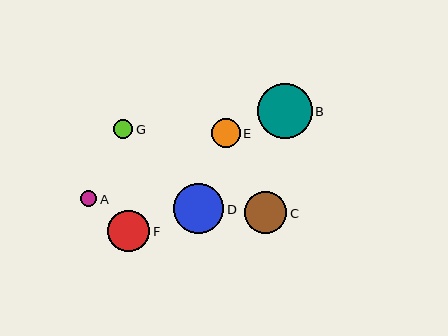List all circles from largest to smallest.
From largest to smallest: B, D, C, F, E, G, A.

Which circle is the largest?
Circle B is the largest with a size of approximately 54 pixels.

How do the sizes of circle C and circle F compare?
Circle C and circle F are approximately the same size.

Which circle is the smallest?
Circle A is the smallest with a size of approximately 16 pixels.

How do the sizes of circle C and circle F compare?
Circle C and circle F are approximately the same size.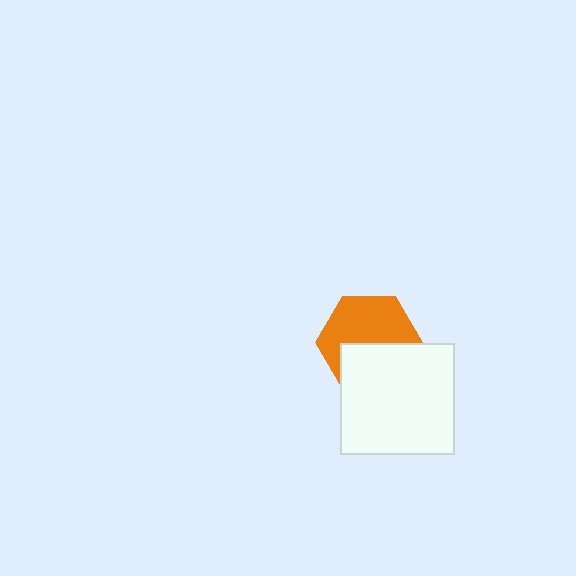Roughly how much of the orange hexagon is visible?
About half of it is visible (roughly 58%).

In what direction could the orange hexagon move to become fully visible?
The orange hexagon could move up. That would shift it out from behind the white rectangle entirely.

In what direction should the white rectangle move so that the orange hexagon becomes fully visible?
The white rectangle should move down. That is the shortest direction to clear the overlap and leave the orange hexagon fully visible.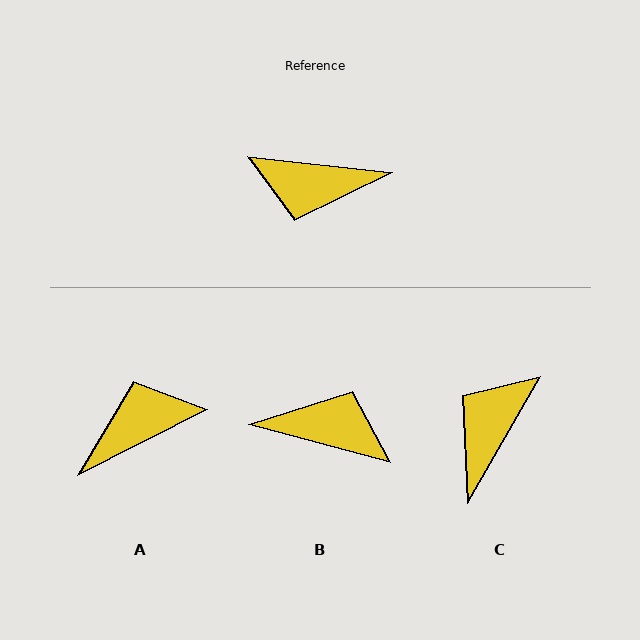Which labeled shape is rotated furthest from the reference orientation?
B, about 171 degrees away.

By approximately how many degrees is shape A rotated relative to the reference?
Approximately 147 degrees clockwise.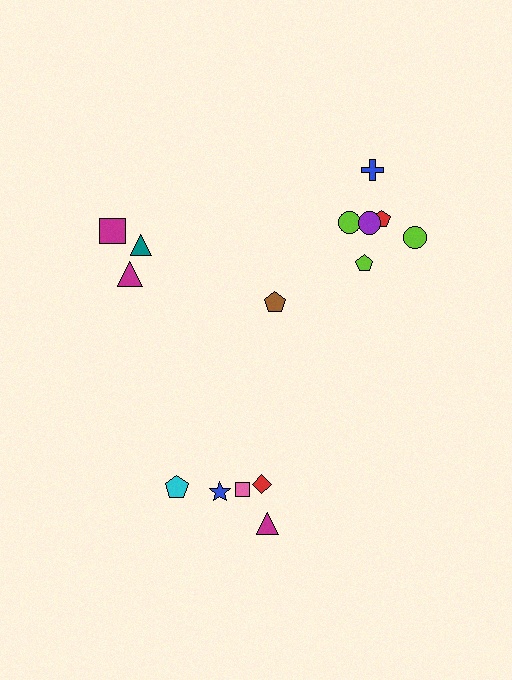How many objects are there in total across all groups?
There are 15 objects.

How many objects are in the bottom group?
There are 5 objects.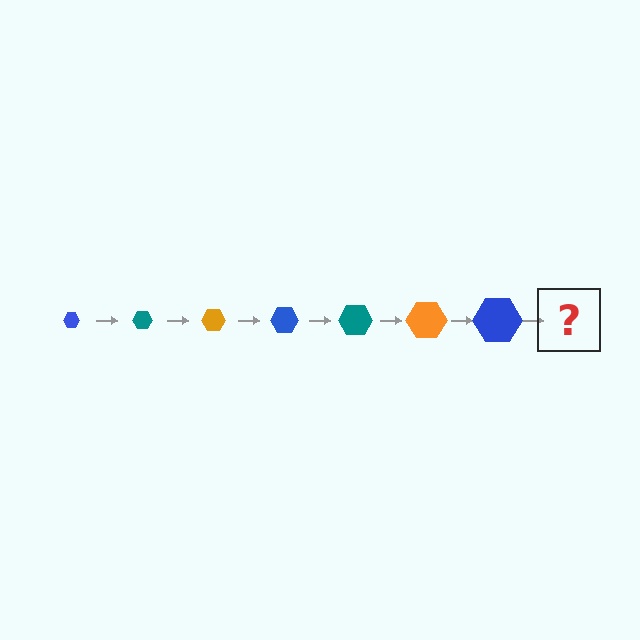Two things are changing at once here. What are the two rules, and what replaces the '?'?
The two rules are that the hexagon grows larger each step and the color cycles through blue, teal, and orange. The '?' should be a teal hexagon, larger than the previous one.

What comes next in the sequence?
The next element should be a teal hexagon, larger than the previous one.